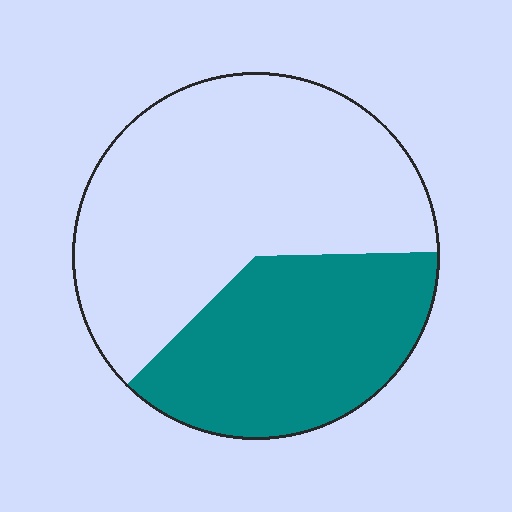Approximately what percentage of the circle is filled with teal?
Approximately 40%.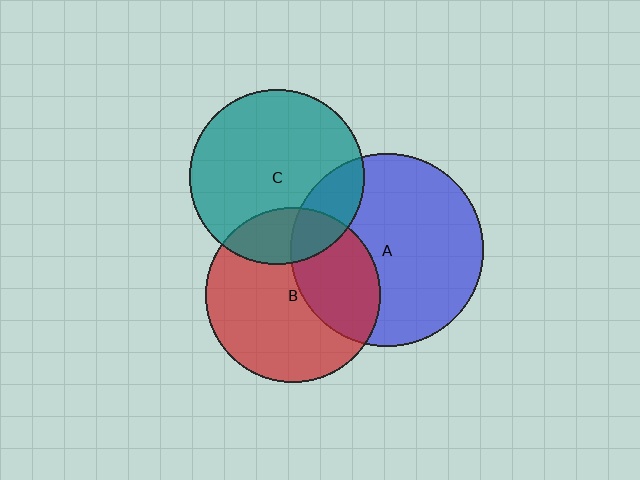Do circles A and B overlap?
Yes.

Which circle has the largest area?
Circle A (blue).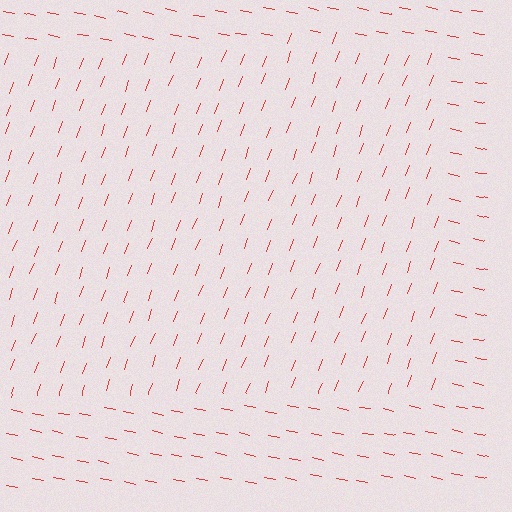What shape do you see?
I see a rectangle.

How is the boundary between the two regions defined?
The boundary is defined purely by a change in line orientation (approximately 81 degrees difference). All lines are the same color and thickness.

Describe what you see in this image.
The image is filled with small red line segments. A rectangle region in the image has lines oriented differently from the surrounding lines, creating a visible texture boundary.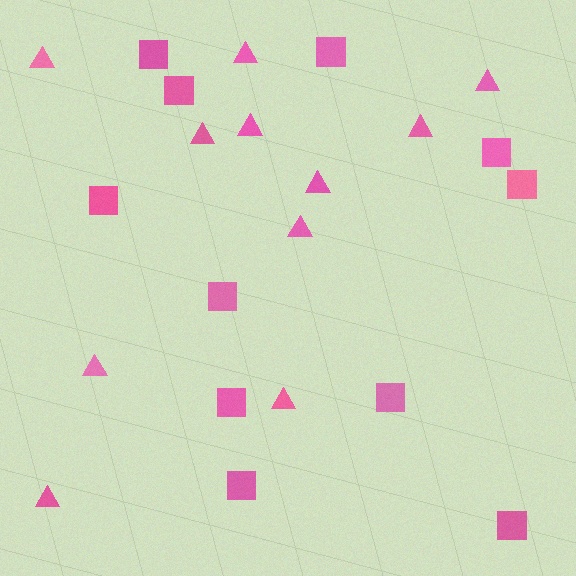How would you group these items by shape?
There are 2 groups: one group of squares (11) and one group of triangles (11).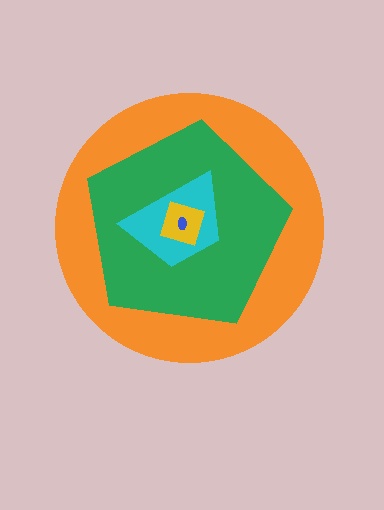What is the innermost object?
The blue ellipse.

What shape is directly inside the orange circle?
The green pentagon.